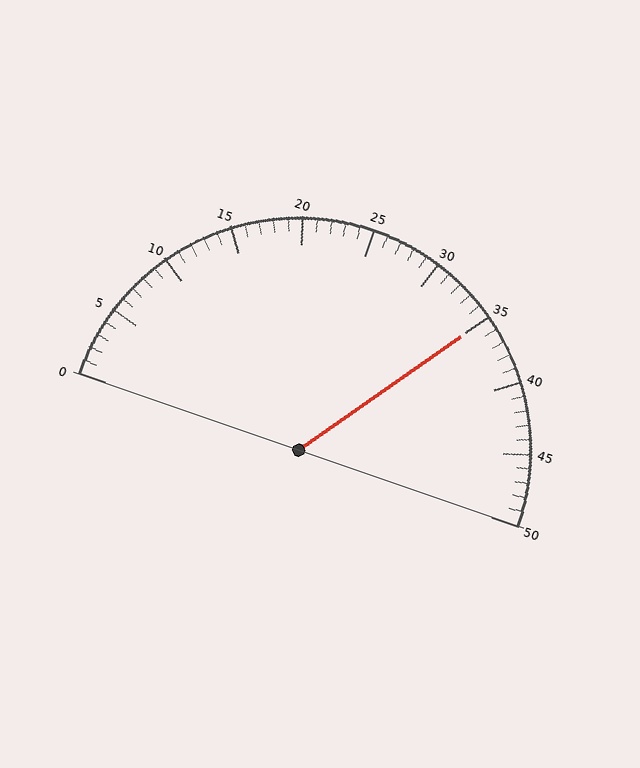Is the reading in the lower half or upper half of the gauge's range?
The reading is in the upper half of the range (0 to 50).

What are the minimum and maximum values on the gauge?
The gauge ranges from 0 to 50.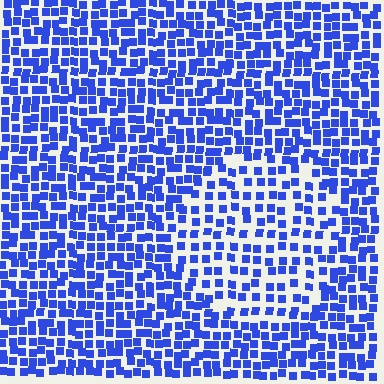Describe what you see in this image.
The image contains small blue elements arranged at two different densities. A circle-shaped region is visible where the elements are less densely packed than the surrounding area.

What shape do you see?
I see a circle.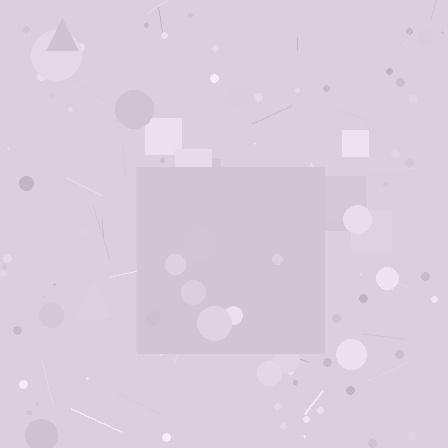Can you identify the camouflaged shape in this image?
The camouflaged shape is a square.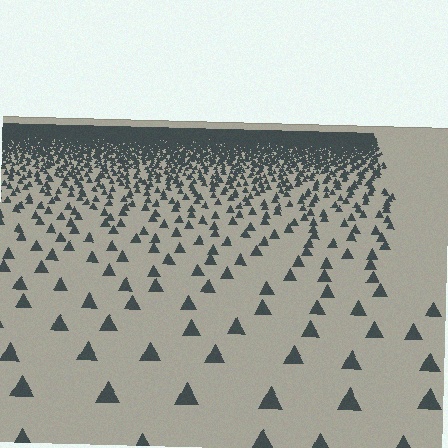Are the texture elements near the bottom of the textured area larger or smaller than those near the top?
Larger. Near the bottom, elements are closer to the viewer and appear at a bigger on-screen size.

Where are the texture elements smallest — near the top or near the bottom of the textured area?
Near the top.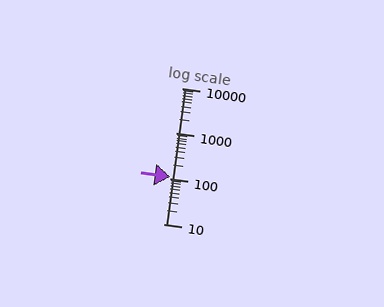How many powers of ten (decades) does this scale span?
The scale spans 3 decades, from 10 to 10000.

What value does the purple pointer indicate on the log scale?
The pointer indicates approximately 110.